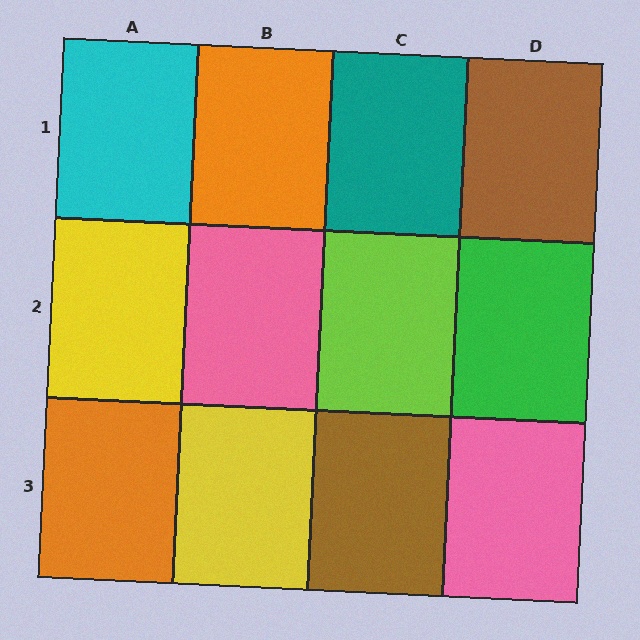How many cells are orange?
2 cells are orange.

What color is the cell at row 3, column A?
Orange.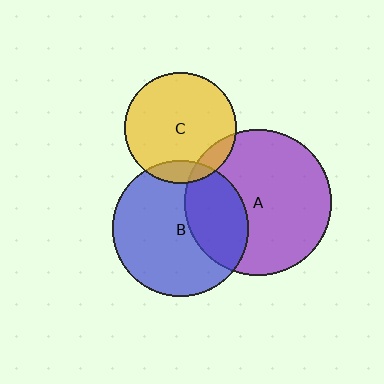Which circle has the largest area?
Circle A (purple).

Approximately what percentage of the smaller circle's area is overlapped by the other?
Approximately 10%.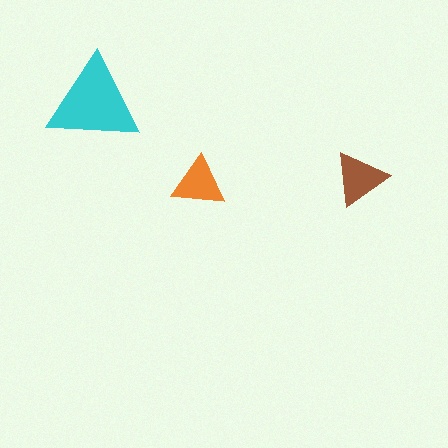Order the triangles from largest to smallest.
the cyan one, the brown one, the orange one.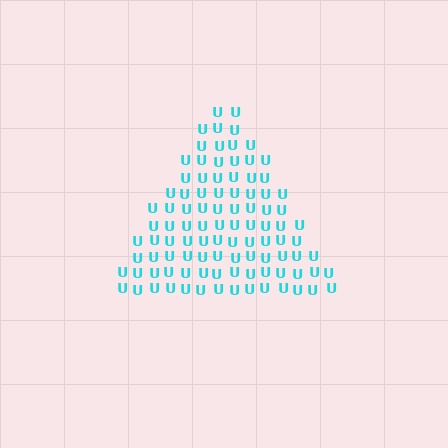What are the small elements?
The small elements are letter U's.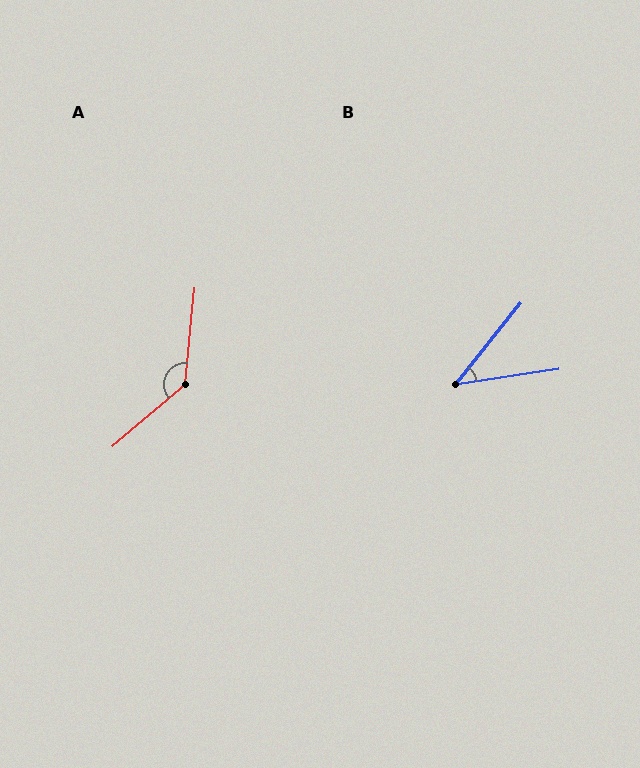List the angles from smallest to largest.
B (43°), A (136°).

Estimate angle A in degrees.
Approximately 136 degrees.